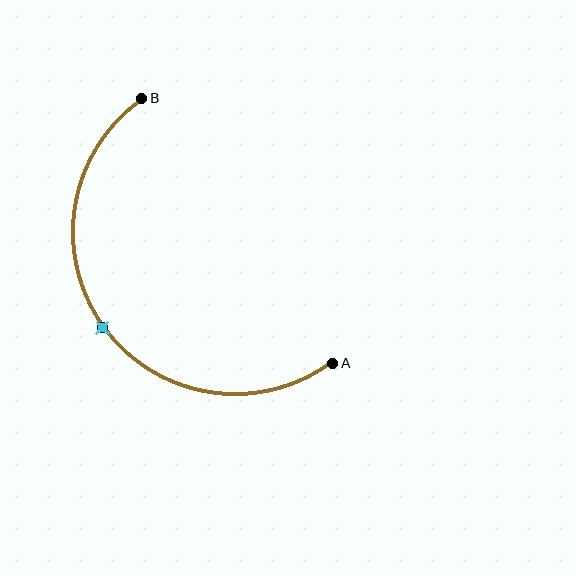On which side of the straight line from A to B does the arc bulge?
The arc bulges below and to the left of the straight line connecting A and B.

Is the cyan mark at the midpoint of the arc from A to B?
Yes. The cyan mark lies on the arc at equal arc-length from both A and B — it is the arc midpoint.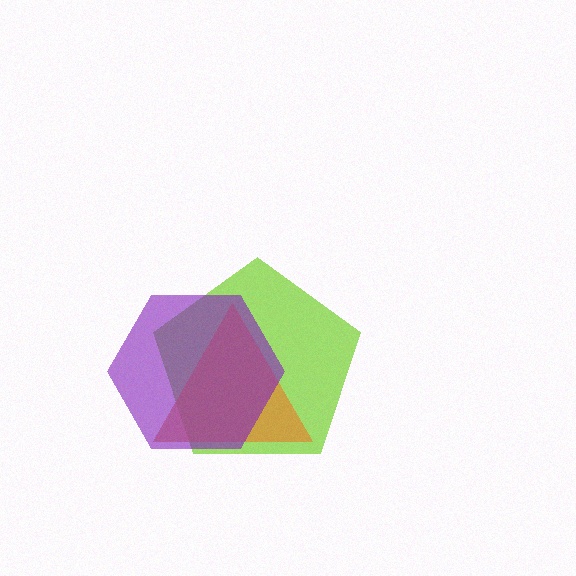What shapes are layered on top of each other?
The layered shapes are: a lime pentagon, an orange triangle, a purple hexagon.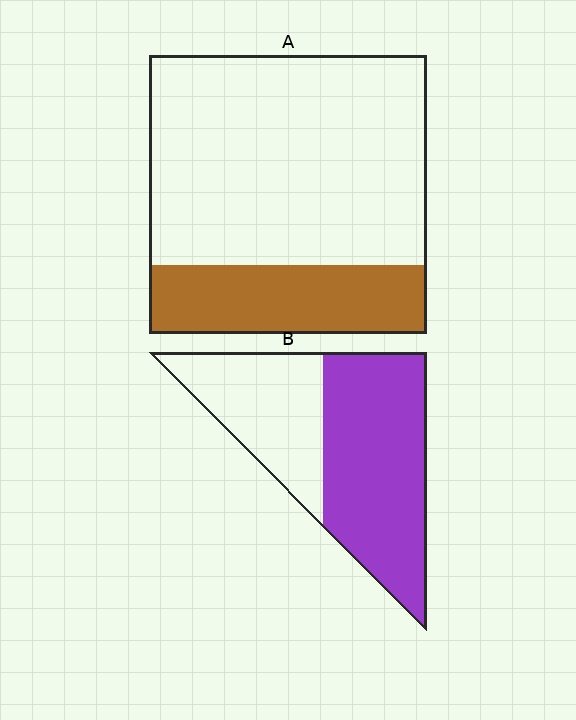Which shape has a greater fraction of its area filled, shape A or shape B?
Shape B.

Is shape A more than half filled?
No.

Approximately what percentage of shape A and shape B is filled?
A is approximately 25% and B is approximately 60%.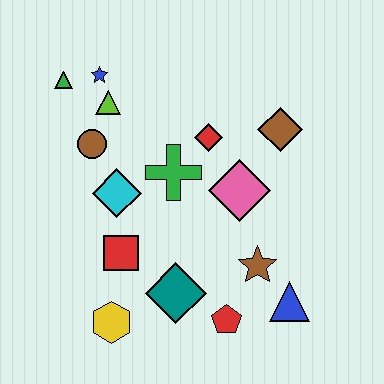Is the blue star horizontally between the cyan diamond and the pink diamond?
No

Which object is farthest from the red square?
The brown diamond is farthest from the red square.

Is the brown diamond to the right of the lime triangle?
Yes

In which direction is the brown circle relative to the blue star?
The brown circle is below the blue star.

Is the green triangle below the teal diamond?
No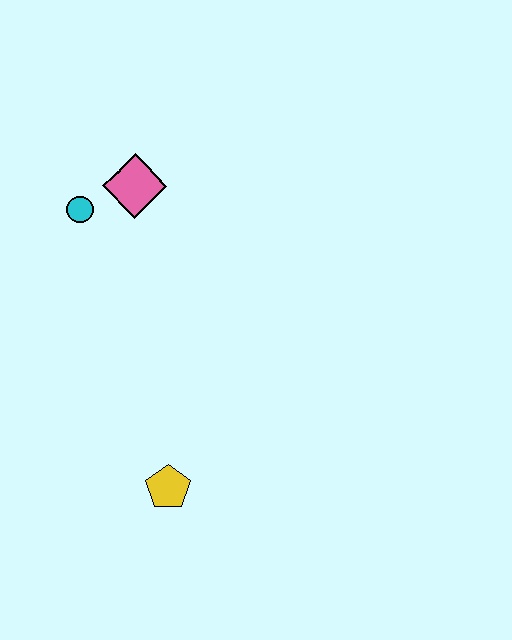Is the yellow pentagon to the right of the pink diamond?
Yes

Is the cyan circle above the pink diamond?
No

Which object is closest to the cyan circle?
The pink diamond is closest to the cyan circle.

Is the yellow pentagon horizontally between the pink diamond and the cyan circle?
No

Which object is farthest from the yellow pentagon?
The pink diamond is farthest from the yellow pentagon.